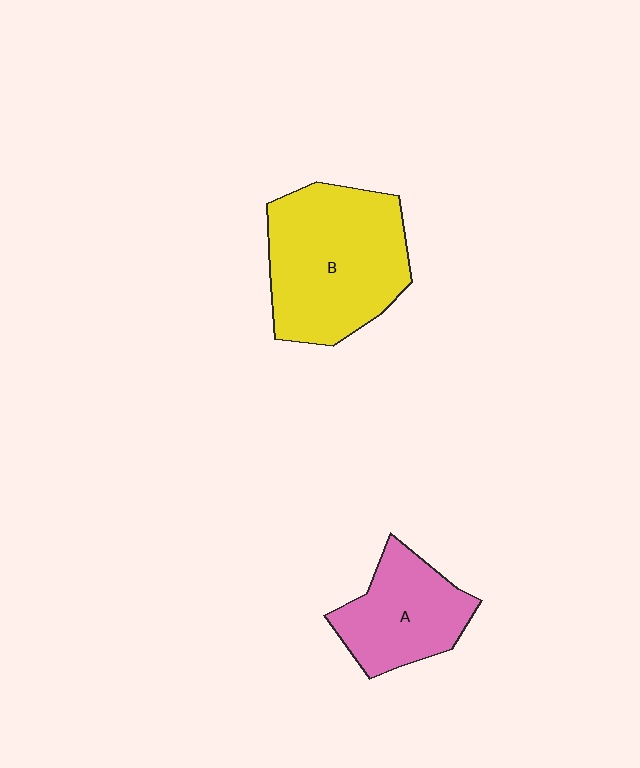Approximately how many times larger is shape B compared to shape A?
Approximately 1.6 times.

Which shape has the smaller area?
Shape A (pink).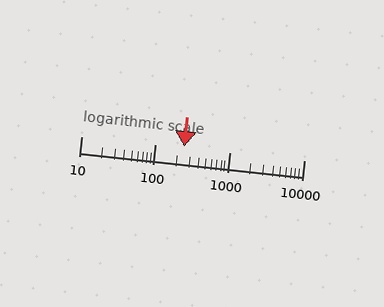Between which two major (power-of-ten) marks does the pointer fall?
The pointer is between 100 and 1000.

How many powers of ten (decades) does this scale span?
The scale spans 3 decades, from 10 to 10000.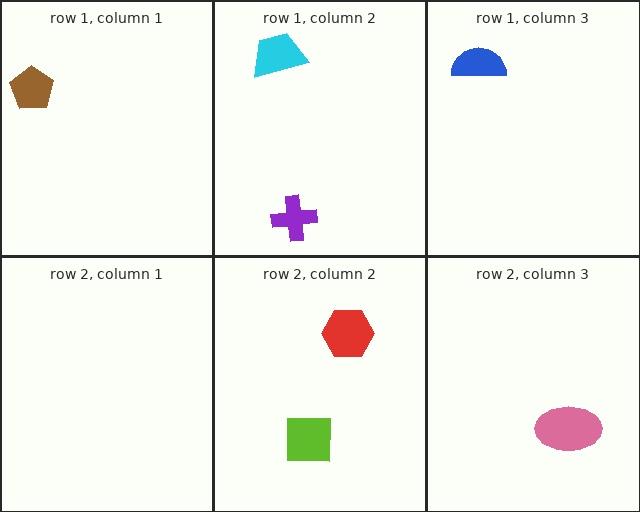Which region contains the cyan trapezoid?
The row 1, column 2 region.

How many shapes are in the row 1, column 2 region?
2.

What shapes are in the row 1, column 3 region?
The blue semicircle.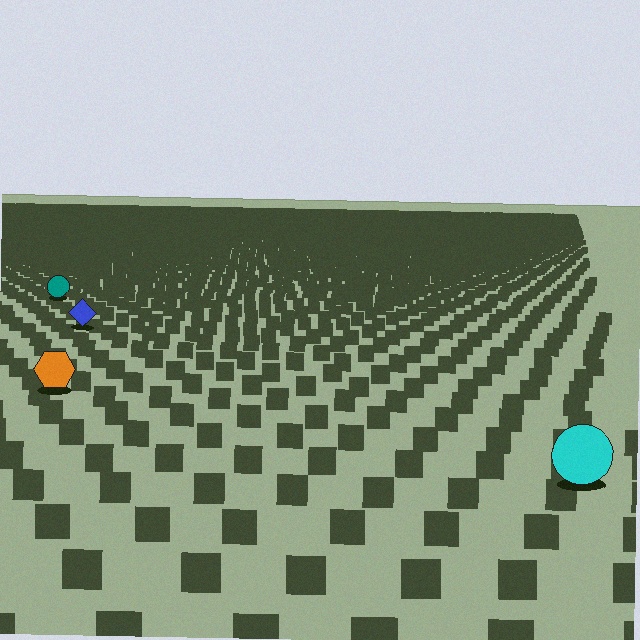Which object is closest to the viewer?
The cyan circle is closest. The texture marks near it are larger and more spread out.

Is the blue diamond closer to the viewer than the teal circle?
Yes. The blue diamond is closer — you can tell from the texture gradient: the ground texture is coarser near it.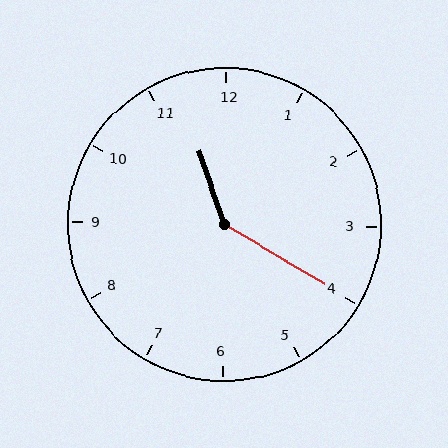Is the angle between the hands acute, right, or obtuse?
It is obtuse.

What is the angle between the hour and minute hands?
Approximately 140 degrees.